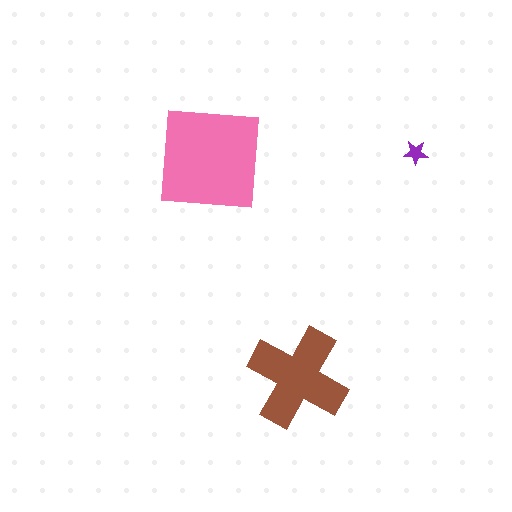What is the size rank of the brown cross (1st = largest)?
2nd.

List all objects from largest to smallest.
The pink square, the brown cross, the purple star.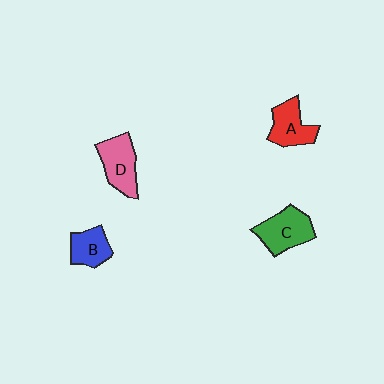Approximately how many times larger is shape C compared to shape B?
Approximately 1.4 times.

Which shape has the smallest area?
Shape B (blue).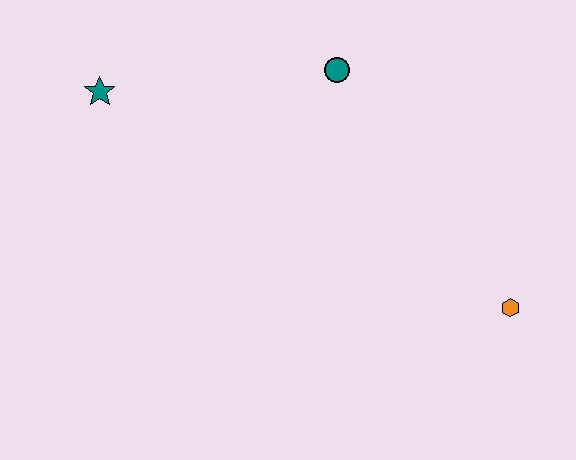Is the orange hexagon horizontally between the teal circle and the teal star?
No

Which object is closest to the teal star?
The teal circle is closest to the teal star.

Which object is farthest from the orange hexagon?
The teal star is farthest from the orange hexagon.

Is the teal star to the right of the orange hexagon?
No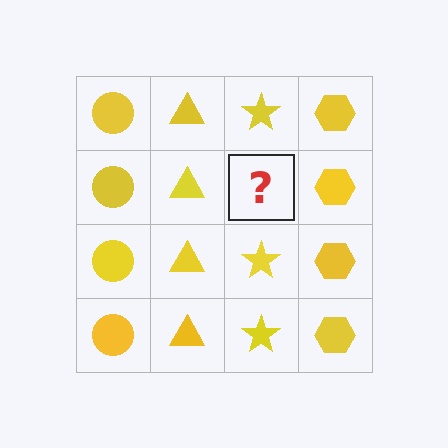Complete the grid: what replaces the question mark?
The question mark should be replaced with a yellow star.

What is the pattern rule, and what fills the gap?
The rule is that each column has a consistent shape. The gap should be filled with a yellow star.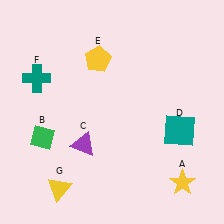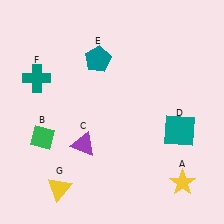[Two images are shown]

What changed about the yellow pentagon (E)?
In Image 1, E is yellow. In Image 2, it changed to teal.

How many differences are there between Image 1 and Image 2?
There is 1 difference between the two images.